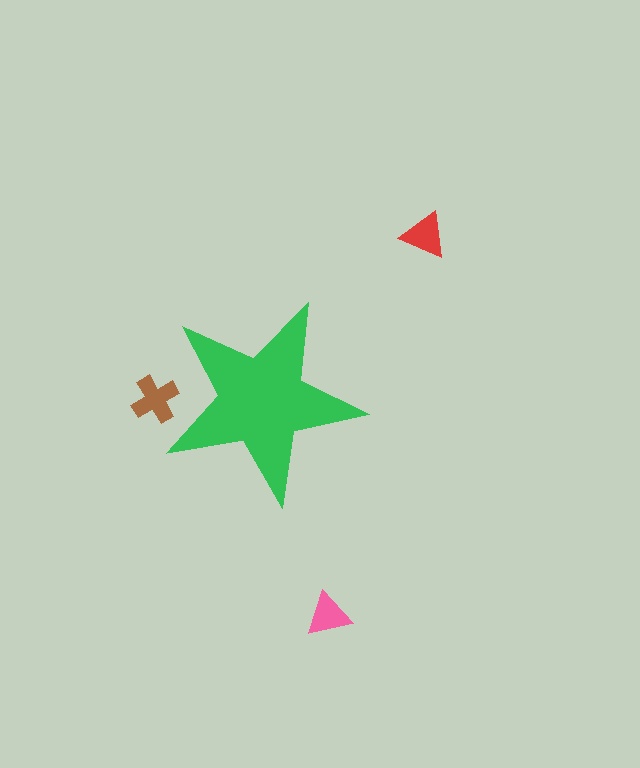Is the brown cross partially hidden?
Yes, the brown cross is partially hidden behind the green star.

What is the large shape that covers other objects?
A green star.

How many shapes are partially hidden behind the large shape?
1 shape is partially hidden.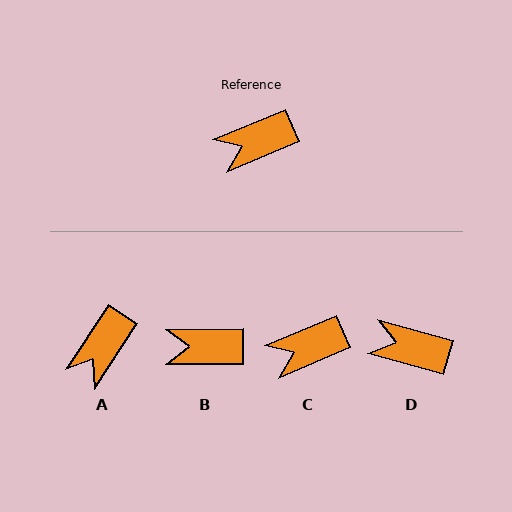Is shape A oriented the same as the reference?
No, it is off by about 34 degrees.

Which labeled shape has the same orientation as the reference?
C.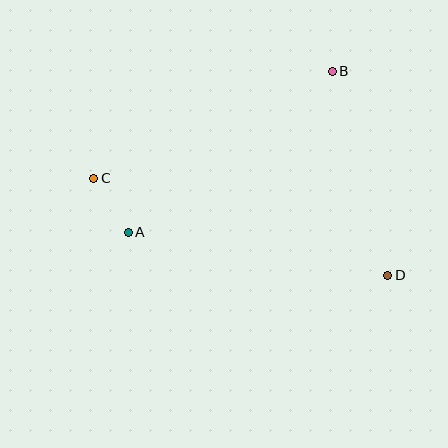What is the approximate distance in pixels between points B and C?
The distance between B and C is approximately 261 pixels.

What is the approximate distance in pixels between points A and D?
The distance between A and D is approximately 263 pixels.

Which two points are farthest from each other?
Points C and D are farthest from each other.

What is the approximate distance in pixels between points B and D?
The distance between B and D is approximately 211 pixels.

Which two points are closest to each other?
Points A and C are closest to each other.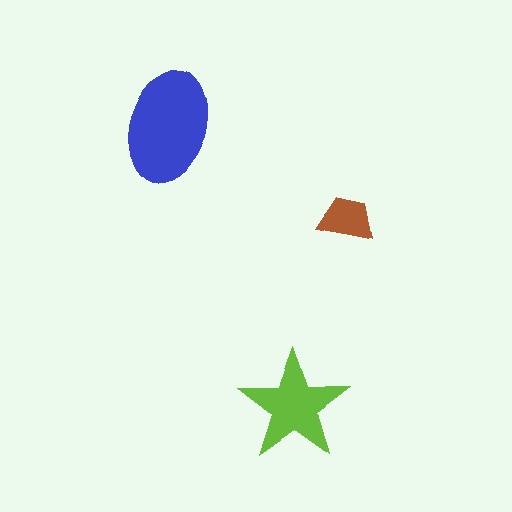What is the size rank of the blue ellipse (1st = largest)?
1st.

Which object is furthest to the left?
The blue ellipse is leftmost.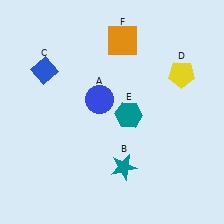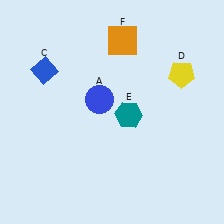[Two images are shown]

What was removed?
The teal star (B) was removed in Image 2.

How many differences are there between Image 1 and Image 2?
There is 1 difference between the two images.